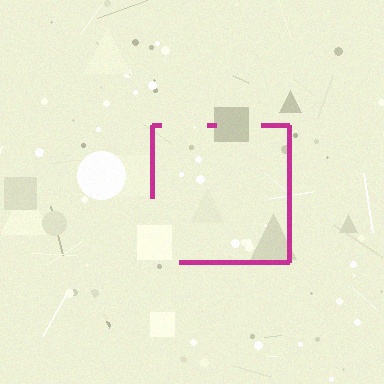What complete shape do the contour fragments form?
The contour fragments form a square.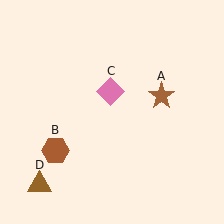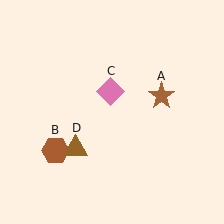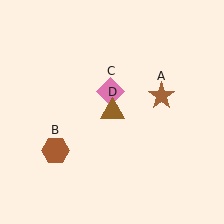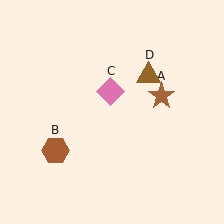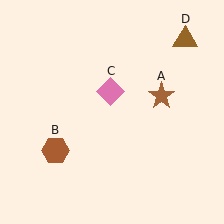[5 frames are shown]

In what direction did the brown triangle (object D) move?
The brown triangle (object D) moved up and to the right.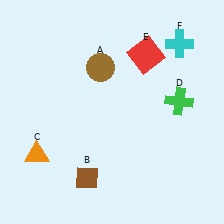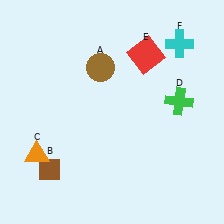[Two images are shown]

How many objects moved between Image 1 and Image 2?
1 object moved between the two images.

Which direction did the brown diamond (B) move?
The brown diamond (B) moved left.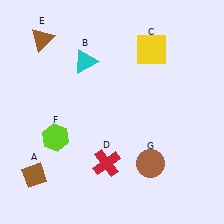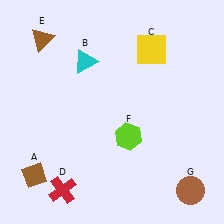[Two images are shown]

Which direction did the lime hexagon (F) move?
The lime hexagon (F) moved right.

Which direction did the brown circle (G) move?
The brown circle (G) moved right.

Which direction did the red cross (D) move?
The red cross (D) moved left.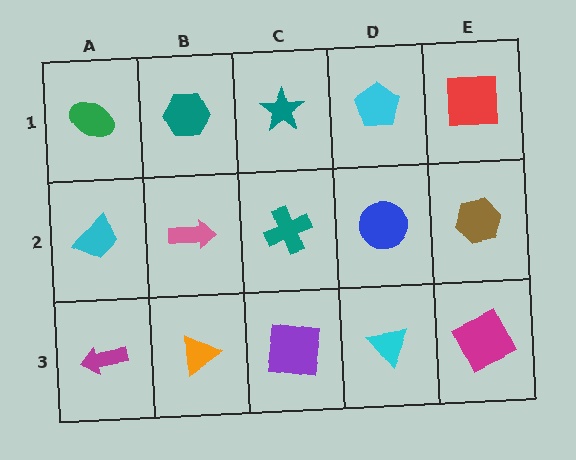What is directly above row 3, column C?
A teal cross.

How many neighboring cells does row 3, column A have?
2.